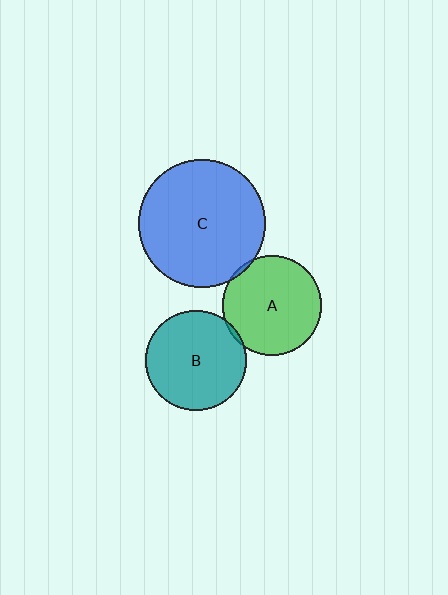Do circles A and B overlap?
Yes.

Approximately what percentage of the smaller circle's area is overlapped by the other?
Approximately 5%.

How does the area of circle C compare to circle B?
Approximately 1.6 times.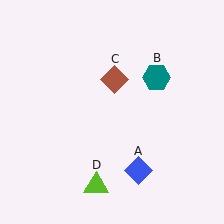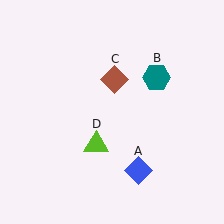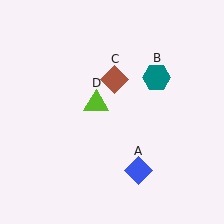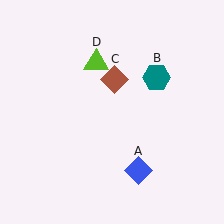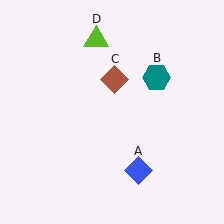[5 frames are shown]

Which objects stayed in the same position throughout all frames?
Blue diamond (object A) and teal hexagon (object B) and brown diamond (object C) remained stationary.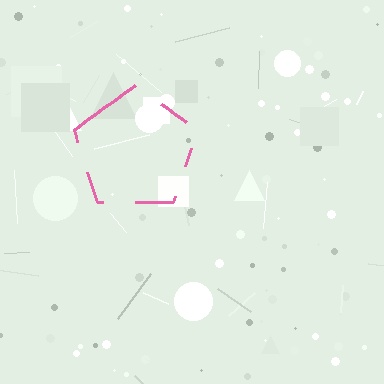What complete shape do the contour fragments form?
The contour fragments form a pentagon.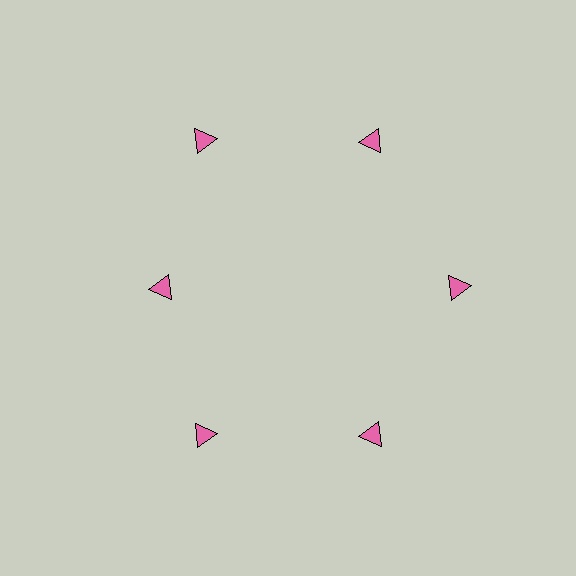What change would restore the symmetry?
The symmetry would be restored by moving it outward, back onto the ring so that all 6 triangles sit at equal angles and equal distance from the center.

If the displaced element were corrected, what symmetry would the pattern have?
It would have 6-fold rotational symmetry — the pattern would map onto itself every 60 degrees.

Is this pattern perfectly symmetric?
No. The 6 pink triangles are arranged in a ring, but one element near the 9 o'clock position is pulled inward toward the center, breaking the 6-fold rotational symmetry.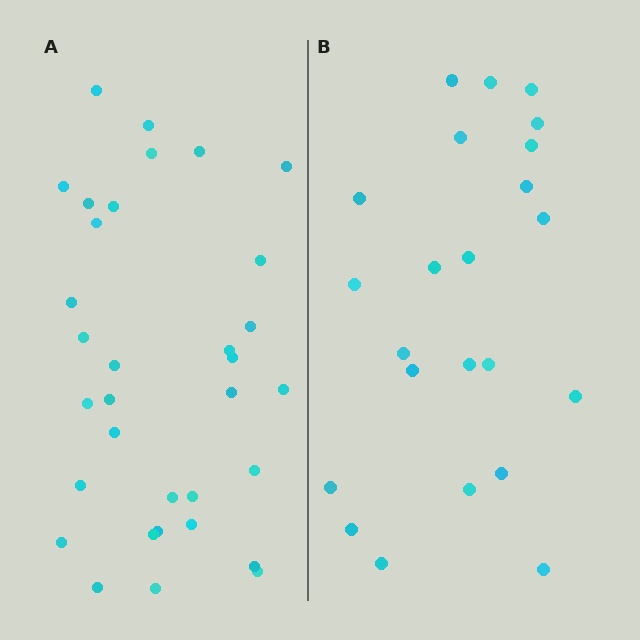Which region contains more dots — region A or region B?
Region A (the left region) has more dots.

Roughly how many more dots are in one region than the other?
Region A has roughly 10 or so more dots than region B.